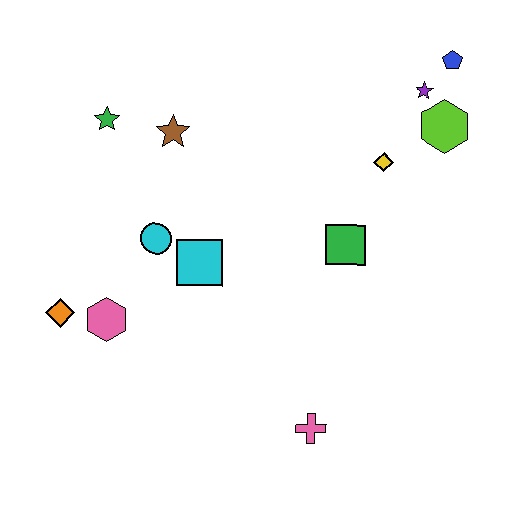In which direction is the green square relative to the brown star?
The green square is to the right of the brown star.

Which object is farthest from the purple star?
The orange diamond is farthest from the purple star.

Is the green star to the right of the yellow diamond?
No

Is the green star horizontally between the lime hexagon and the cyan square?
No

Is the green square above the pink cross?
Yes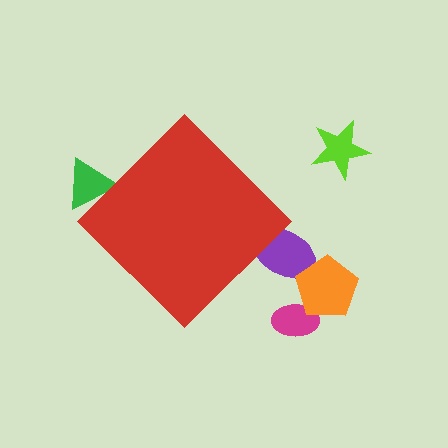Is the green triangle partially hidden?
Yes, the green triangle is partially hidden behind the red diamond.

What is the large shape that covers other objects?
A red diamond.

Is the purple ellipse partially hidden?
Yes, the purple ellipse is partially hidden behind the red diamond.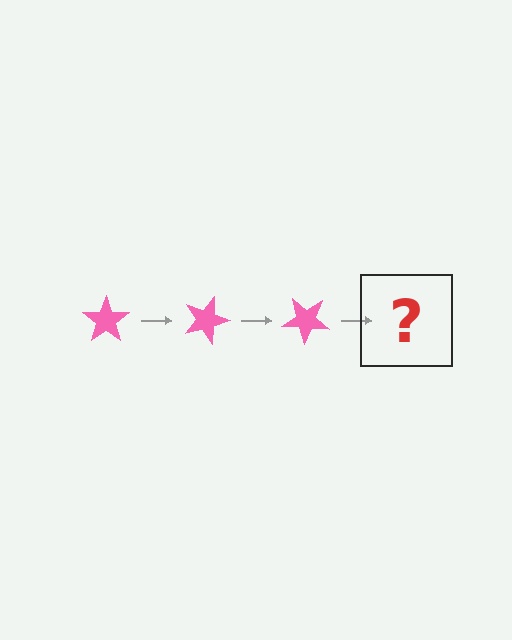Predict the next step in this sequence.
The next step is a pink star rotated 60 degrees.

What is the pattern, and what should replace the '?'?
The pattern is that the star rotates 20 degrees each step. The '?' should be a pink star rotated 60 degrees.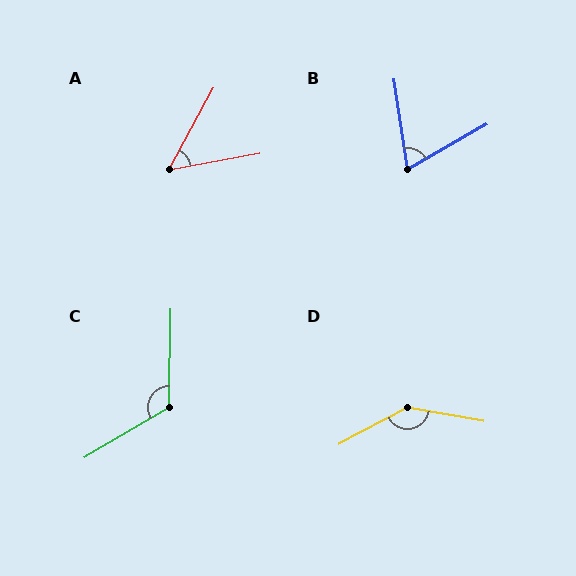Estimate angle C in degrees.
Approximately 122 degrees.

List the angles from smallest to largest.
A (51°), B (69°), C (122°), D (142°).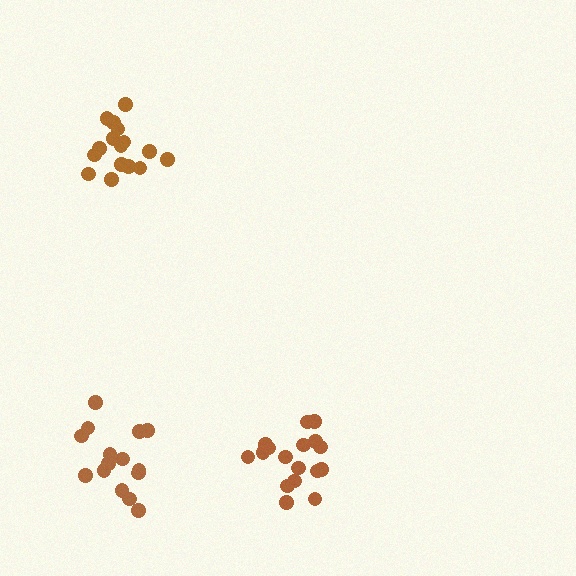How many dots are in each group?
Group 1: 16 dots, Group 2: 15 dots, Group 3: 17 dots (48 total).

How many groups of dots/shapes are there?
There are 3 groups.